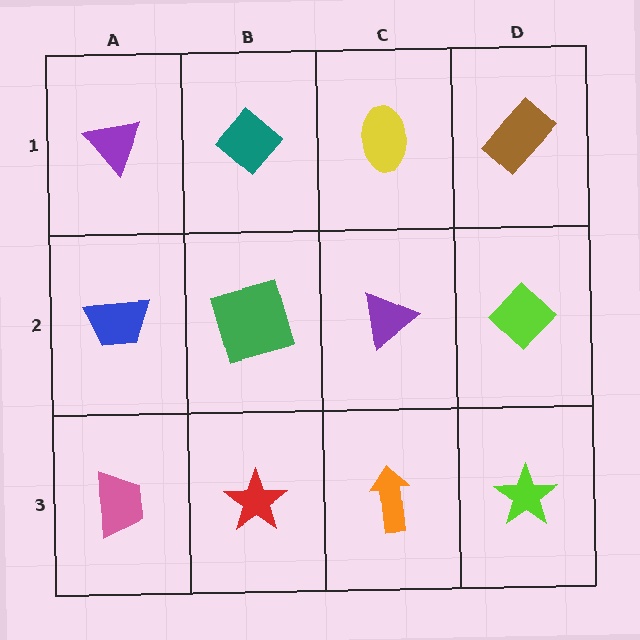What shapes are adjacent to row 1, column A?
A blue trapezoid (row 2, column A), a teal diamond (row 1, column B).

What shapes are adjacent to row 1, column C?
A purple triangle (row 2, column C), a teal diamond (row 1, column B), a brown rectangle (row 1, column D).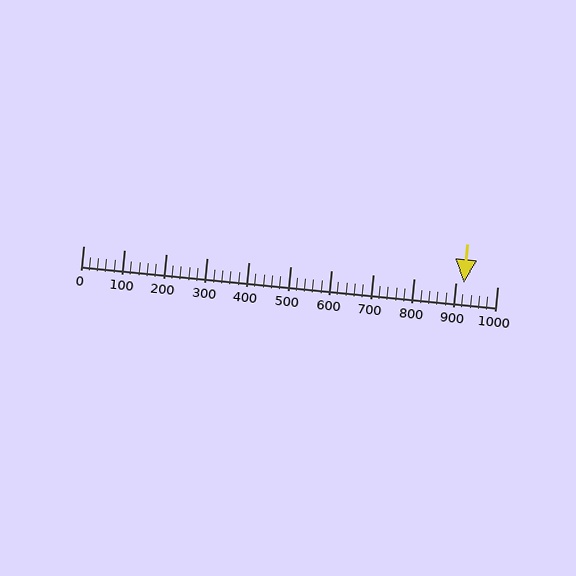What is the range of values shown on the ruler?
The ruler shows values from 0 to 1000.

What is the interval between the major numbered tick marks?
The major tick marks are spaced 100 units apart.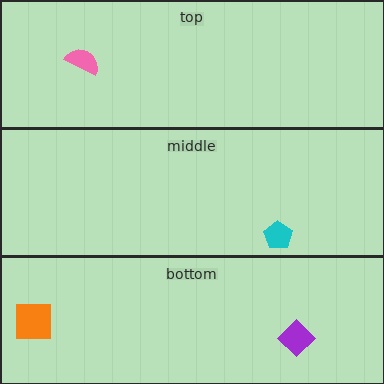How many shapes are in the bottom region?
2.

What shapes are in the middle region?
The cyan pentagon.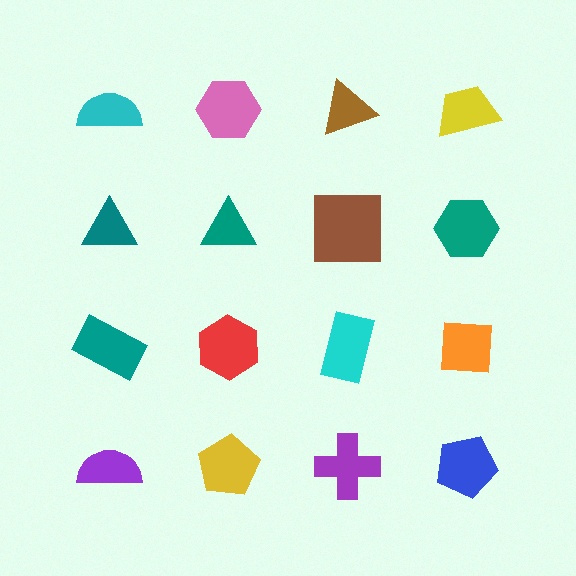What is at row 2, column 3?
A brown square.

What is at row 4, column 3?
A purple cross.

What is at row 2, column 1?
A teal triangle.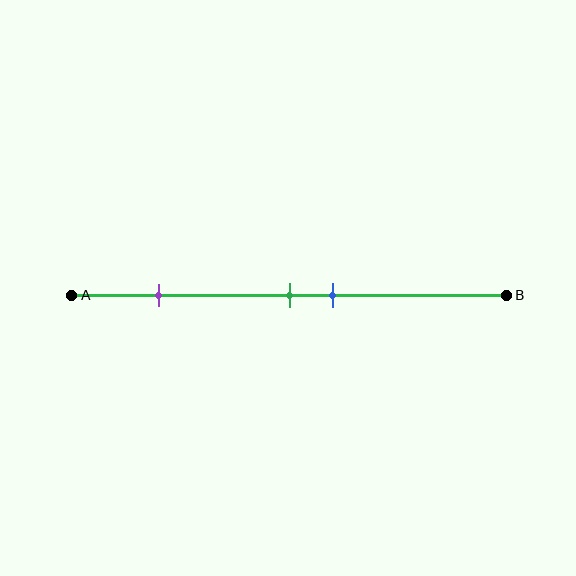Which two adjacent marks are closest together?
The green and blue marks are the closest adjacent pair.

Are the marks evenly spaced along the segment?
No, the marks are not evenly spaced.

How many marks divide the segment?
There are 3 marks dividing the segment.